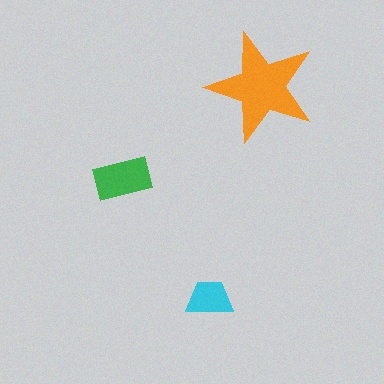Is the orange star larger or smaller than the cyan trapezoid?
Larger.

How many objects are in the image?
There are 3 objects in the image.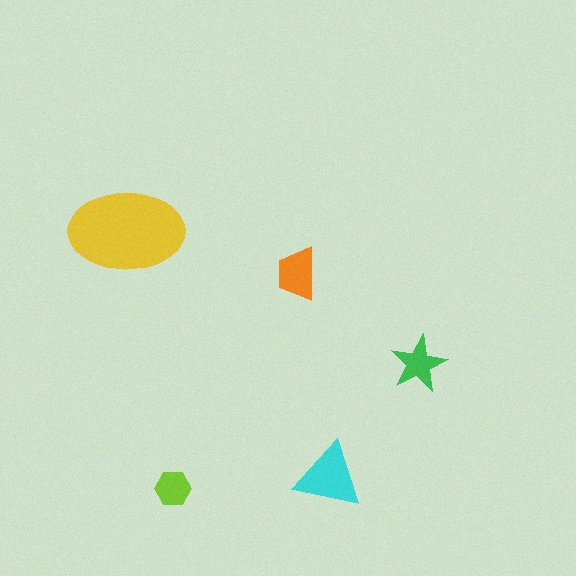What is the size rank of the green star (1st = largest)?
4th.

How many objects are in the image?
There are 5 objects in the image.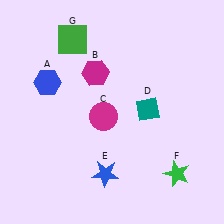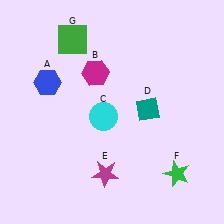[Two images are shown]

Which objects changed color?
C changed from magenta to cyan. E changed from blue to magenta.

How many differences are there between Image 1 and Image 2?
There are 2 differences between the two images.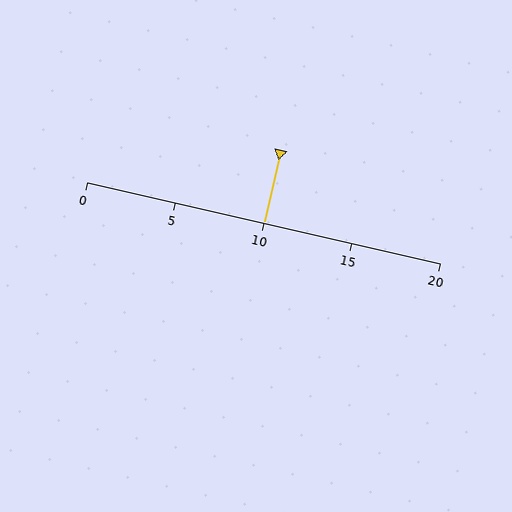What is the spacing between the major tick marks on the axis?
The major ticks are spaced 5 apart.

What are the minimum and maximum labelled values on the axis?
The axis runs from 0 to 20.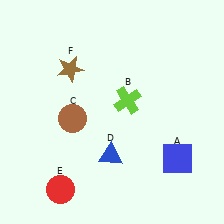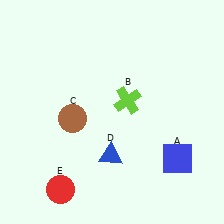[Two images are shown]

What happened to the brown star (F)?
The brown star (F) was removed in Image 2. It was in the top-left area of Image 1.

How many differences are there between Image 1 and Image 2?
There is 1 difference between the two images.